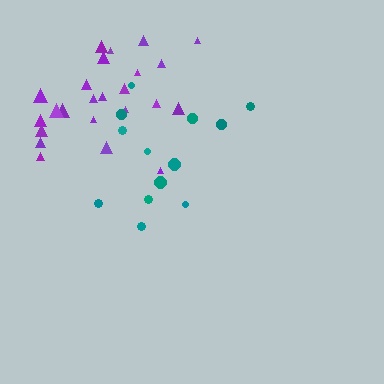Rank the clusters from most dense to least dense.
purple, teal.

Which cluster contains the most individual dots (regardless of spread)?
Purple (25).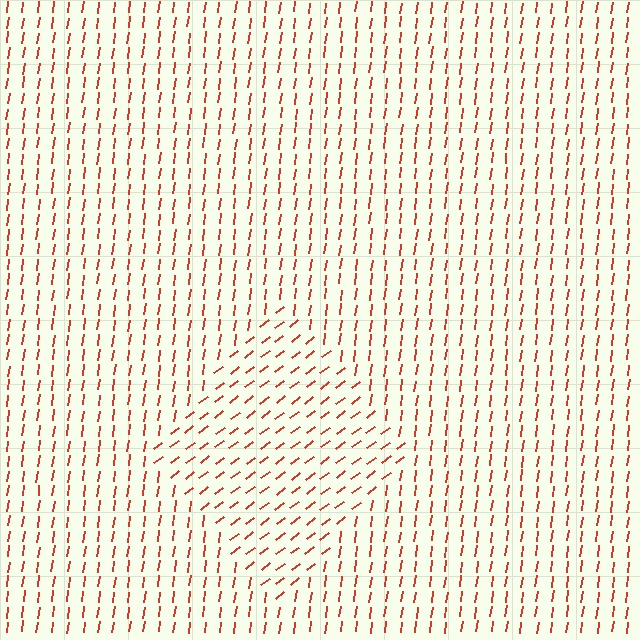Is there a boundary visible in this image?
Yes, there is a texture boundary formed by a change in line orientation.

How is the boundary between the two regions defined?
The boundary is defined purely by a change in line orientation (approximately 45 degrees difference). All lines are the same color and thickness.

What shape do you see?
I see a diamond.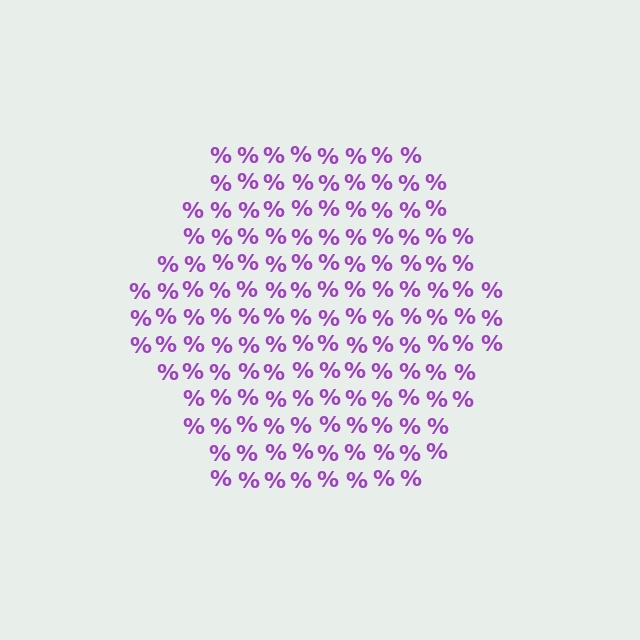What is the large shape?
The large shape is a hexagon.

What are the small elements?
The small elements are percent signs.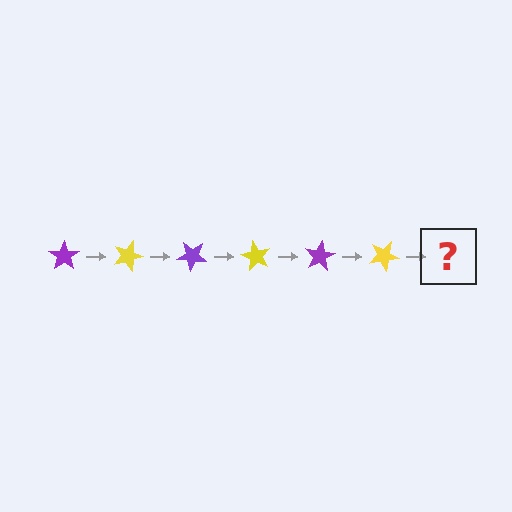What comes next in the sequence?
The next element should be a purple star, rotated 120 degrees from the start.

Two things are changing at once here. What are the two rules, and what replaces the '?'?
The two rules are that it rotates 20 degrees each step and the color cycles through purple and yellow. The '?' should be a purple star, rotated 120 degrees from the start.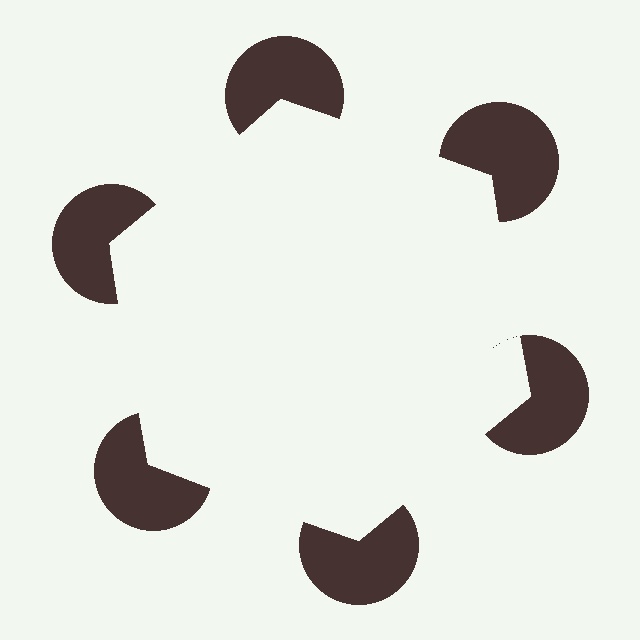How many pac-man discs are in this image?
There are 6 — one at each vertex of the illusory hexagon.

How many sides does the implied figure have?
6 sides.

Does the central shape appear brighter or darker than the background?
It typically appears slightly brighter than the background, even though no actual brightness change is drawn.